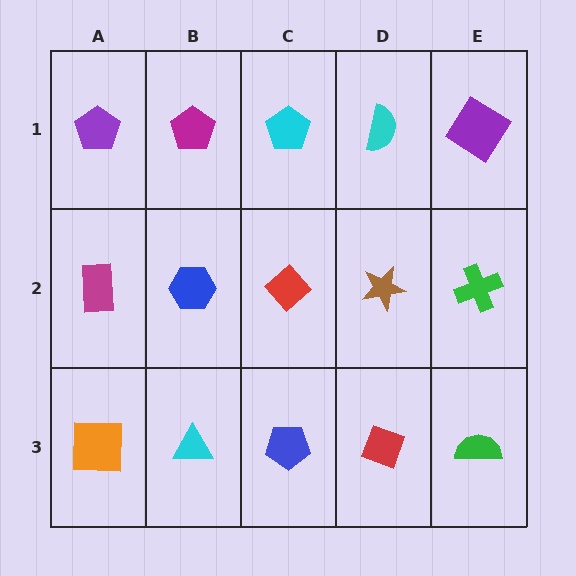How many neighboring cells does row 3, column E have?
2.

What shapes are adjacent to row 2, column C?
A cyan pentagon (row 1, column C), a blue pentagon (row 3, column C), a blue hexagon (row 2, column B), a brown star (row 2, column D).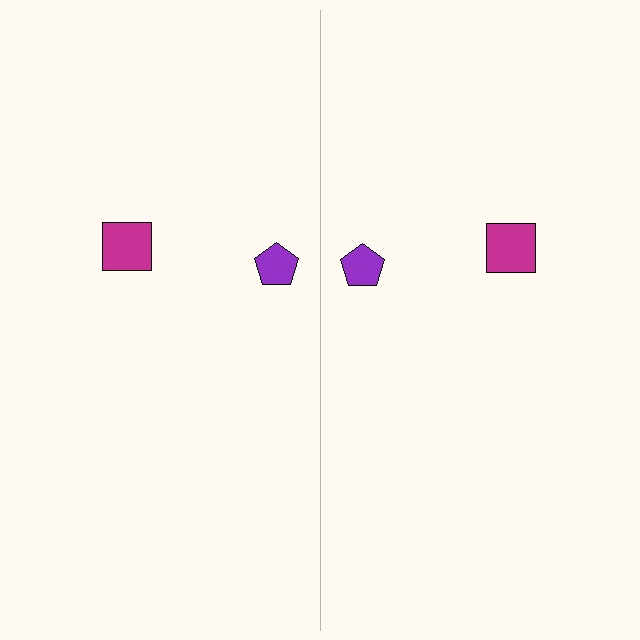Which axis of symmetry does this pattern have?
The pattern has a vertical axis of symmetry running through the center of the image.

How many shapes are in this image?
There are 4 shapes in this image.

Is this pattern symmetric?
Yes, this pattern has bilateral (reflection) symmetry.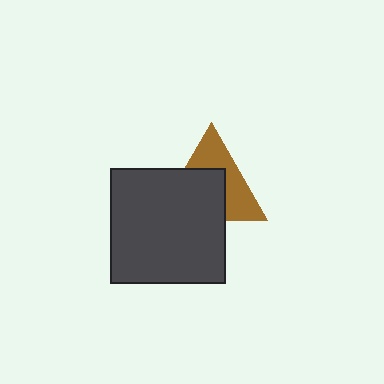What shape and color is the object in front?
The object in front is a dark gray square.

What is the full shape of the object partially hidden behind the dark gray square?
The partially hidden object is a brown triangle.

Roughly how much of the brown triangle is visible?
About half of it is visible (roughly 47%).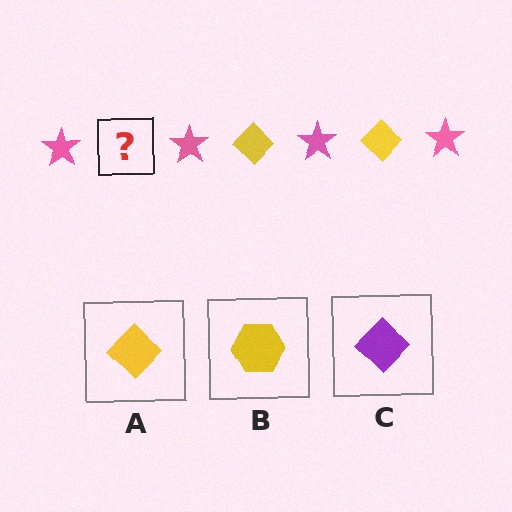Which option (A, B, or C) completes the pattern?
A.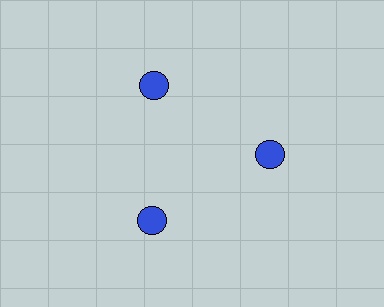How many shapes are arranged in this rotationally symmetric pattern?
There are 3 shapes, arranged in 3 groups of 1.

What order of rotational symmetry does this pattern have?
This pattern has 3-fold rotational symmetry.